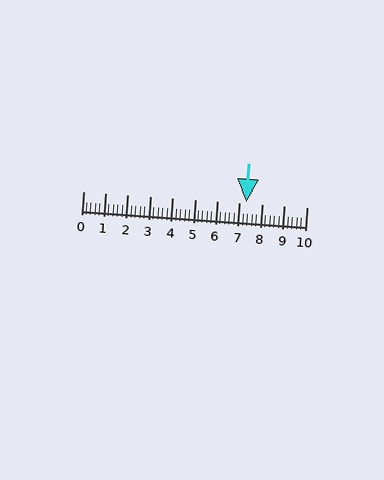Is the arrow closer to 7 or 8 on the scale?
The arrow is closer to 7.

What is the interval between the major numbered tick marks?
The major tick marks are spaced 1 units apart.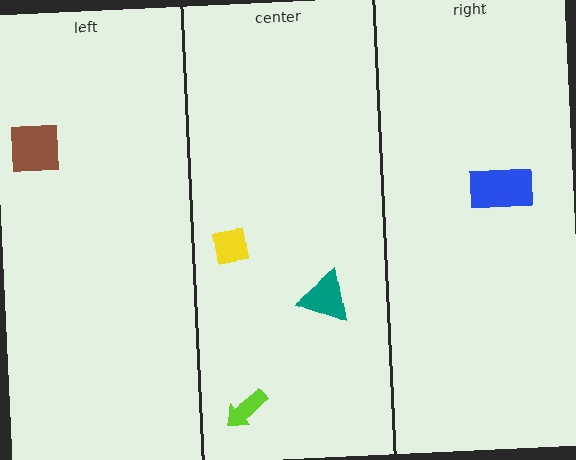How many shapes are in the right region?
1.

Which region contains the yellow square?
The center region.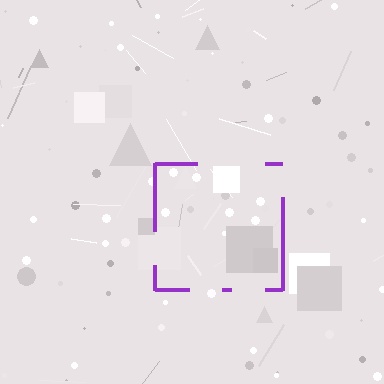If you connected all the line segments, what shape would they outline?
They would outline a square.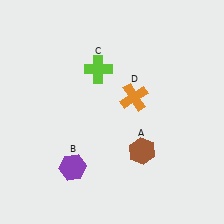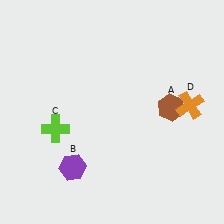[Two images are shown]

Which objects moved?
The objects that moved are: the brown hexagon (A), the lime cross (C), the orange cross (D).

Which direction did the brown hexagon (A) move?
The brown hexagon (A) moved up.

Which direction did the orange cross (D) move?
The orange cross (D) moved right.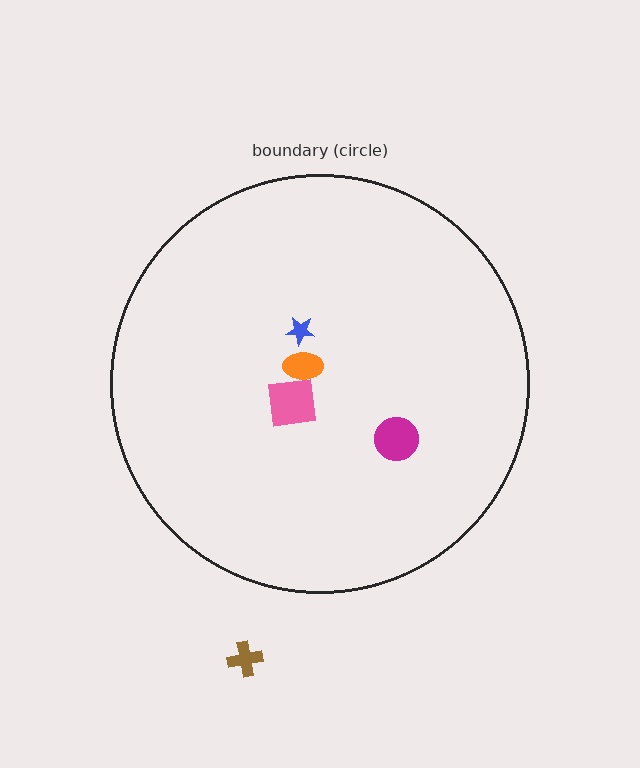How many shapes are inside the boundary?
4 inside, 1 outside.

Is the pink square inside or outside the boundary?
Inside.